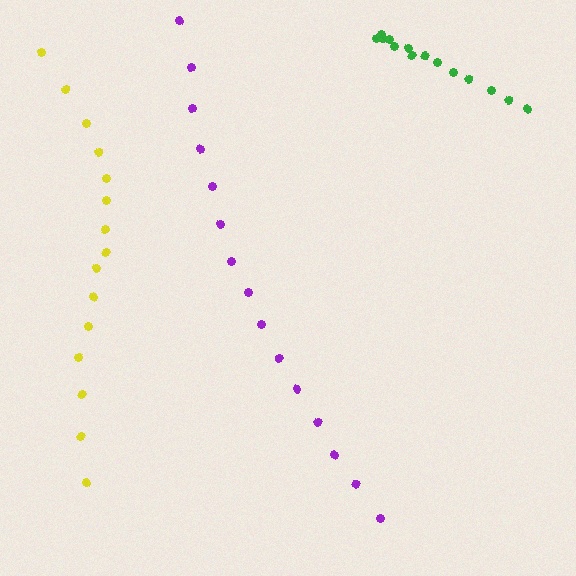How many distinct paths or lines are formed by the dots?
There are 3 distinct paths.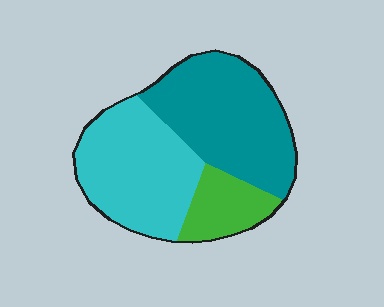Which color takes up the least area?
Green, at roughly 15%.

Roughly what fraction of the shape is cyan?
Cyan takes up between a third and a half of the shape.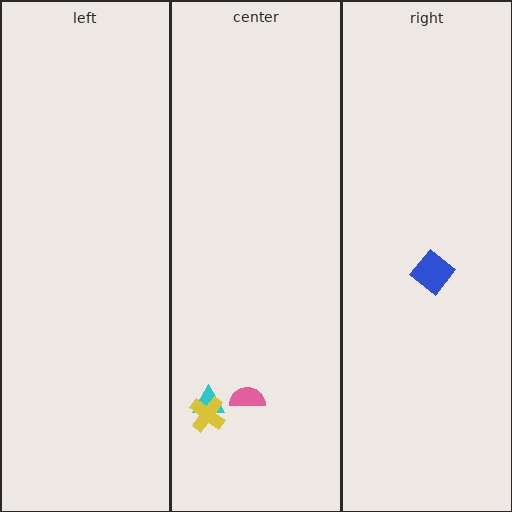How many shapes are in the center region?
3.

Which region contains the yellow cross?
The center region.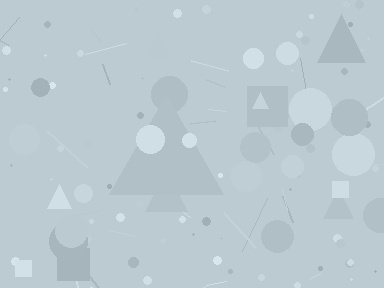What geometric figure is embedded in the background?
A triangle is embedded in the background.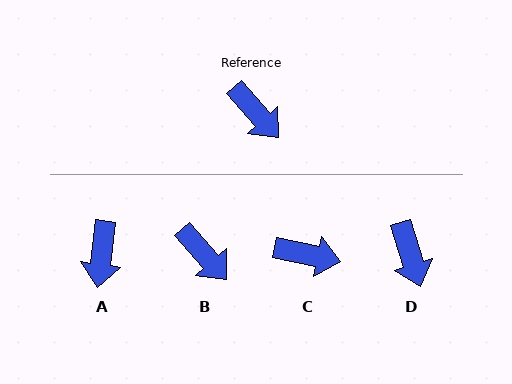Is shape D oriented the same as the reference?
No, it is off by about 24 degrees.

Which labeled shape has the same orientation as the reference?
B.